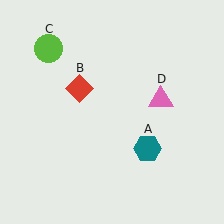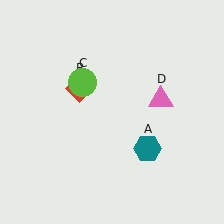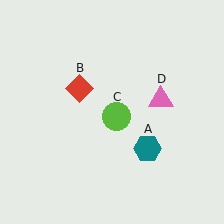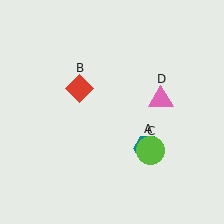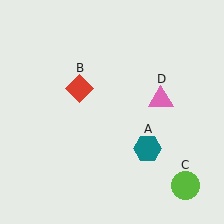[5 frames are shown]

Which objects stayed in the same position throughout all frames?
Teal hexagon (object A) and red diamond (object B) and pink triangle (object D) remained stationary.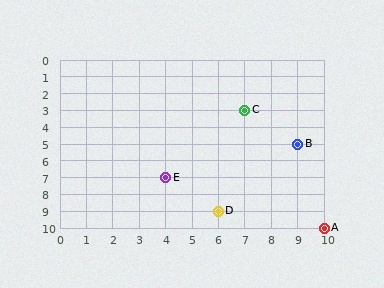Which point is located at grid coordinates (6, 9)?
Point D is at (6, 9).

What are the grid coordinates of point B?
Point B is at grid coordinates (9, 5).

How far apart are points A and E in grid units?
Points A and E are 6 columns and 3 rows apart (about 6.7 grid units diagonally).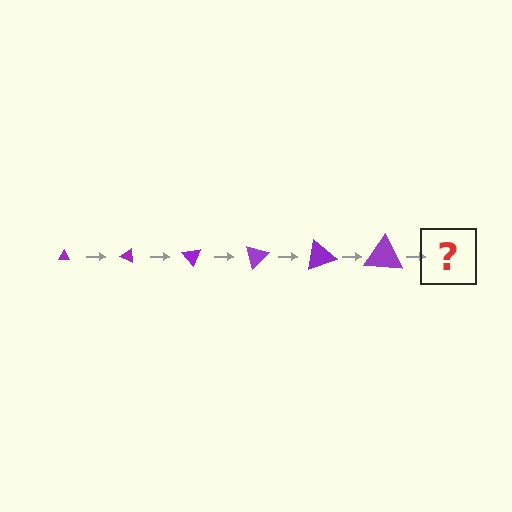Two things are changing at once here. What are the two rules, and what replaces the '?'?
The two rules are that the triangle grows larger each step and it rotates 25 degrees each step. The '?' should be a triangle, larger than the previous one and rotated 150 degrees from the start.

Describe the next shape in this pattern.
It should be a triangle, larger than the previous one and rotated 150 degrees from the start.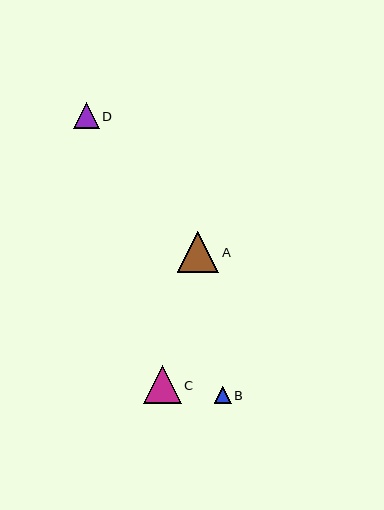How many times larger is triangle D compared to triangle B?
Triangle D is approximately 1.5 times the size of triangle B.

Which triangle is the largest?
Triangle A is the largest with a size of approximately 42 pixels.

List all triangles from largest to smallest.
From largest to smallest: A, C, D, B.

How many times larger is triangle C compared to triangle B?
Triangle C is approximately 2.2 times the size of triangle B.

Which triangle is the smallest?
Triangle B is the smallest with a size of approximately 17 pixels.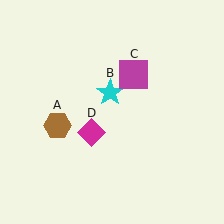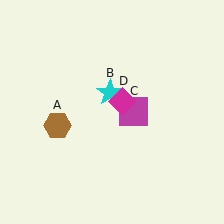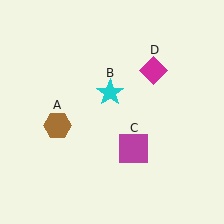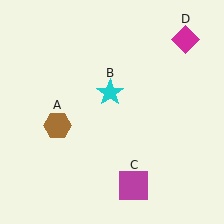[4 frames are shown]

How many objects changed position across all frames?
2 objects changed position: magenta square (object C), magenta diamond (object D).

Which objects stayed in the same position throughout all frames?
Brown hexagon (object A) and cyan star (object B) remained stationary.